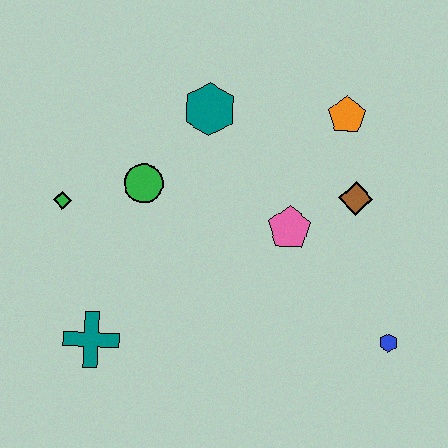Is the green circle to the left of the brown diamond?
Yes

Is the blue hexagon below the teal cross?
No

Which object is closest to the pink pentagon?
The brown diamond is closest to the pink pentagon.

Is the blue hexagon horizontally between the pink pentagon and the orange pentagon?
No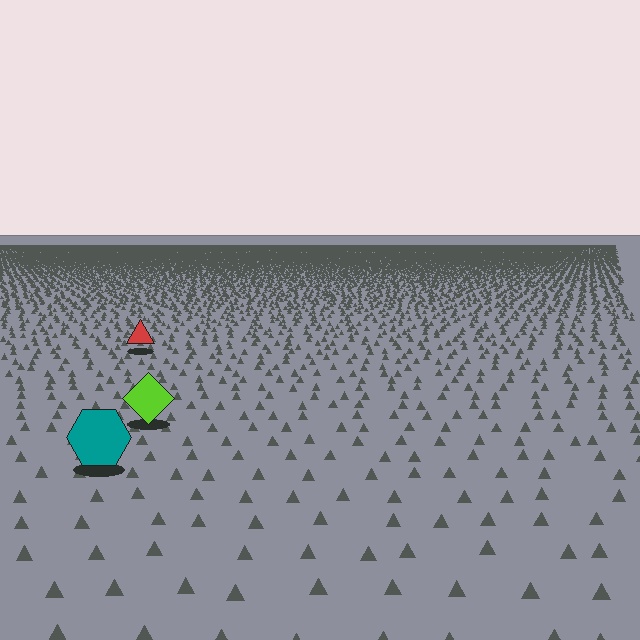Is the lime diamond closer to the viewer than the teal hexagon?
No. The teal hexagon is closer — you can tell from the texture gradient: the ground texture is coarser near it.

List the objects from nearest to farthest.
From nearest to farthest: the teal hexagon, the lime diamond, the red triangle.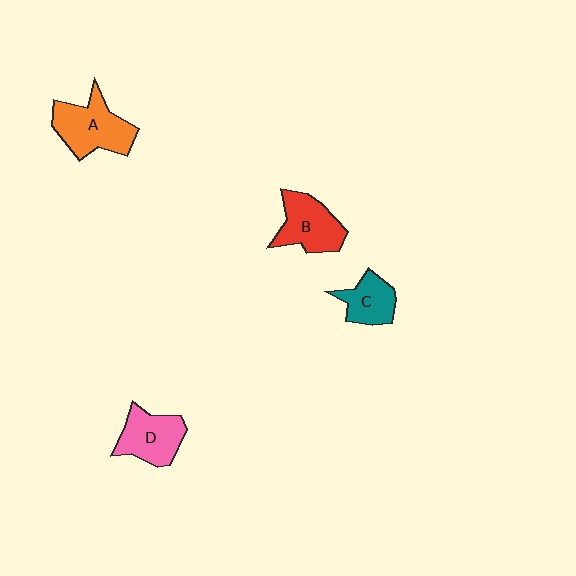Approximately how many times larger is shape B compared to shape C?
Approximately 1.4 times.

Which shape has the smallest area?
Shape C (teal).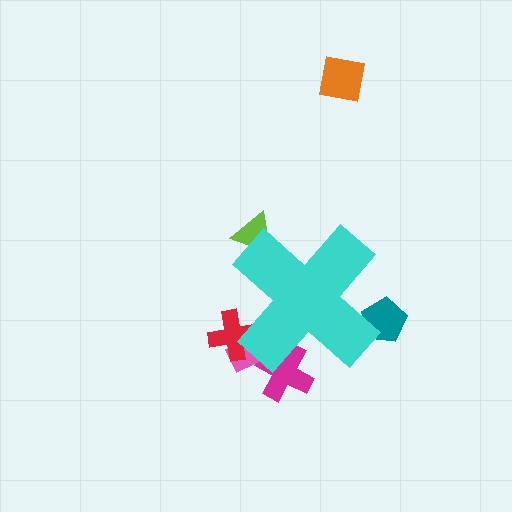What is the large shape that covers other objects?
A cyan cross.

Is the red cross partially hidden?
Yes, the red cross is partially hidden behind the cyan cross.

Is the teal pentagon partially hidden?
Yes, the teal pentagon is partially hidden behind the cyan cross.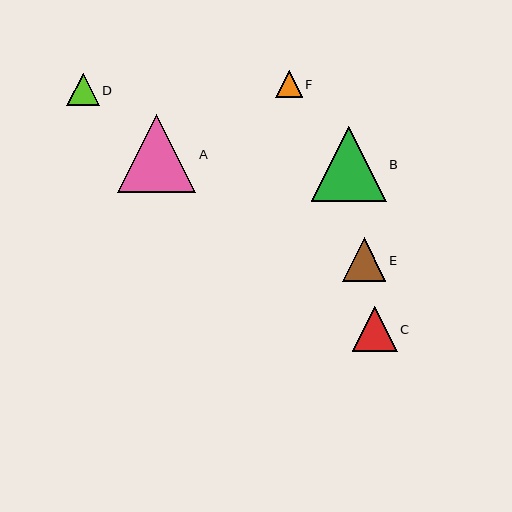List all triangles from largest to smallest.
From largest to smallest: A, B, C, E, D, F.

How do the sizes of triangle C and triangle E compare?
Triangle C and triangle E are approximately the same size.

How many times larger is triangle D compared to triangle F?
Triangle D is approximately 1.2 times the size of triangle F.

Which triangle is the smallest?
Triangle F is the smallest with a size of approximately 27 pixels.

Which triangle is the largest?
Triangle A is the largest with a size of approximately 78 pixels.